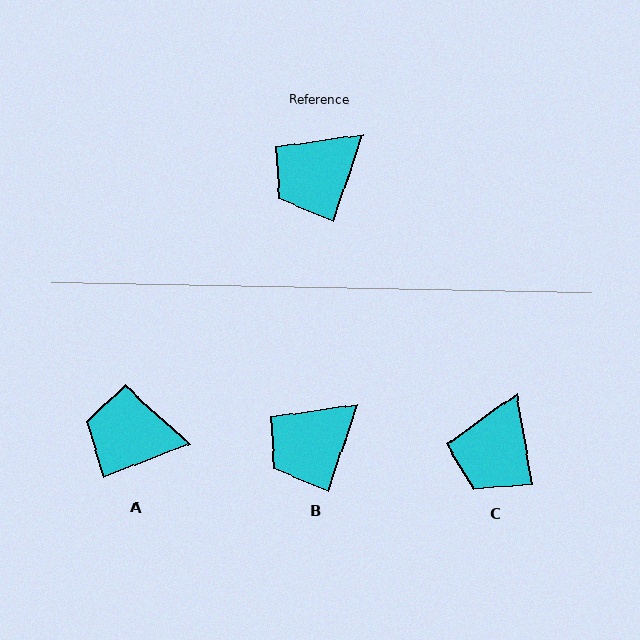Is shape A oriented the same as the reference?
No, it is off by about 50 degrees.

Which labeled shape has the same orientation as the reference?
B.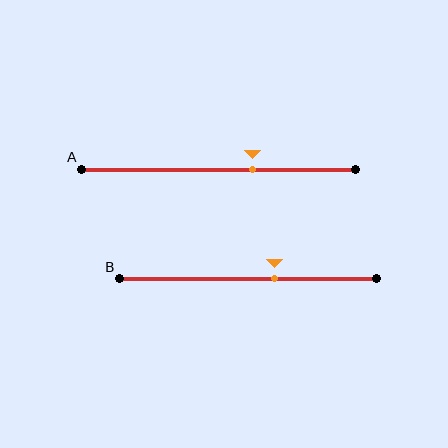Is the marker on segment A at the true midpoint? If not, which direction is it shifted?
No, the marker on segment A is shifted to the right by about 12% of the segment length.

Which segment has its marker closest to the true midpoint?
Segment B has its marker closest to the true midpoint.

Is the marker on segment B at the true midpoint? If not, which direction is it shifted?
No, the marker on segment B is shifted to the right by about 10% of the segment length.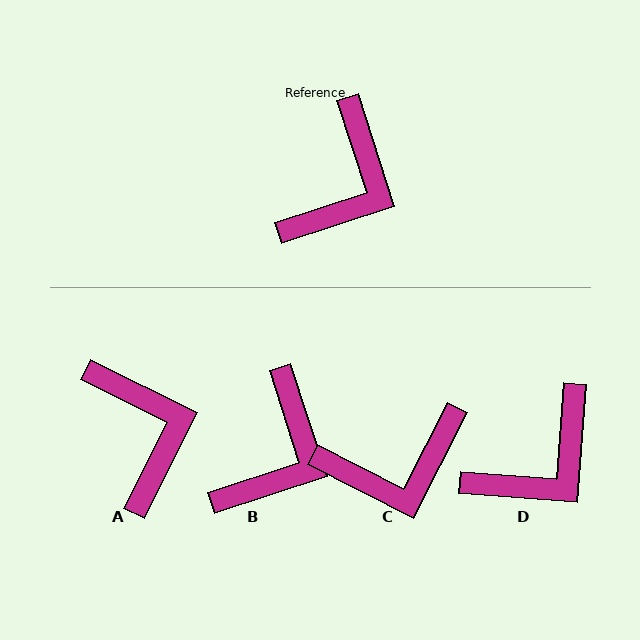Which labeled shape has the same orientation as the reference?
B.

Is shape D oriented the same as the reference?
No, it is off by about 22 degrees.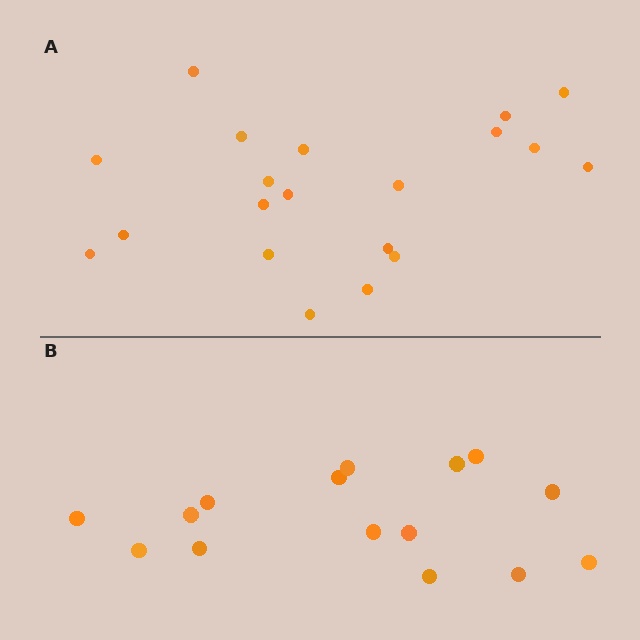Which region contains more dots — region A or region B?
Region A (the top region) has more dots.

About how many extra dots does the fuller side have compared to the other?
Region A has about 5 more dots than region B.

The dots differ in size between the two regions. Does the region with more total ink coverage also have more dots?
No. Region B has more total ink coverage because its dots are larger, but region A actually contains more individual dots. Total area can be misleading — the number of items is what matters here.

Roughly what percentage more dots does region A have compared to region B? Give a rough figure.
About 35% more.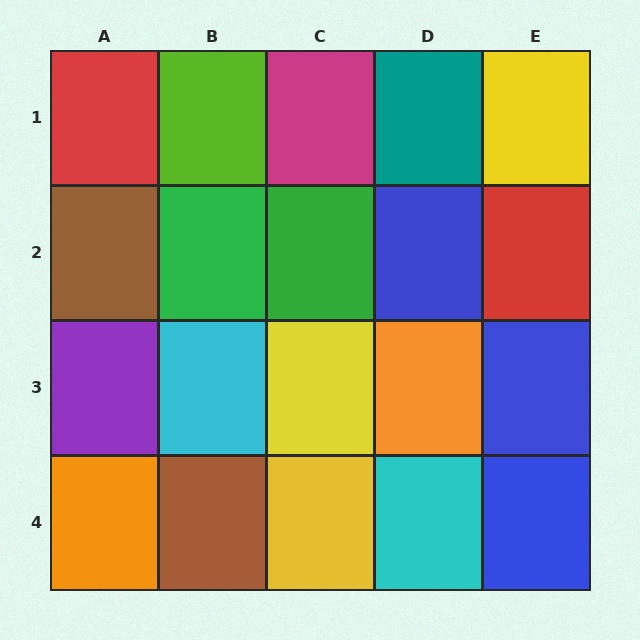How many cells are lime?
1 cell is lime.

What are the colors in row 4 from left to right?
Orange, brown, yellow, cyan, blue.